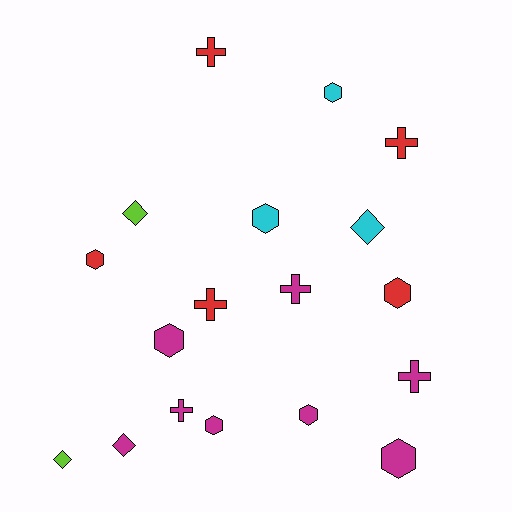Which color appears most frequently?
Magenta, with 8 objects.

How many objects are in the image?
There are 18 objects.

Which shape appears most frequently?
Hexagon, with 8 objects.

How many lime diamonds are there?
There are 2 lime diamonds.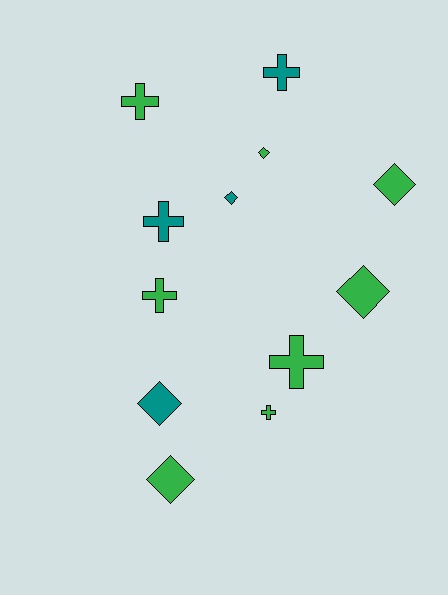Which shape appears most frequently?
Cross, with 6 objects.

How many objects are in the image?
There are 12 objects.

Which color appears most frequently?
Green, with 8 objects.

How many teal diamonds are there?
There are 2 teal diamonds.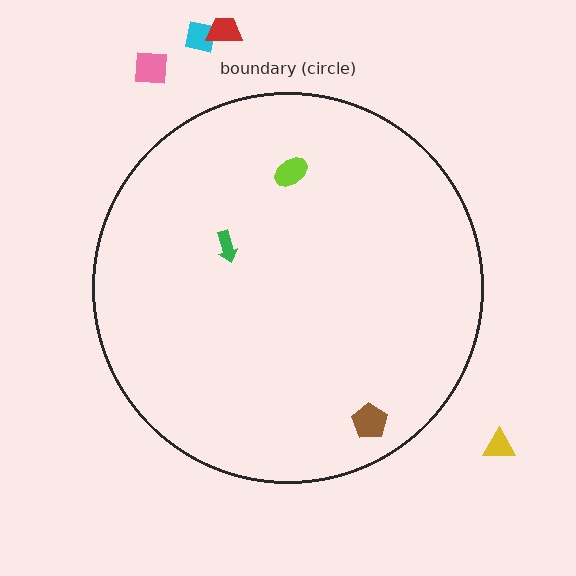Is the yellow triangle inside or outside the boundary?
Outside.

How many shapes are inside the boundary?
3 inside, 4 outside.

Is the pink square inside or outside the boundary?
Outside.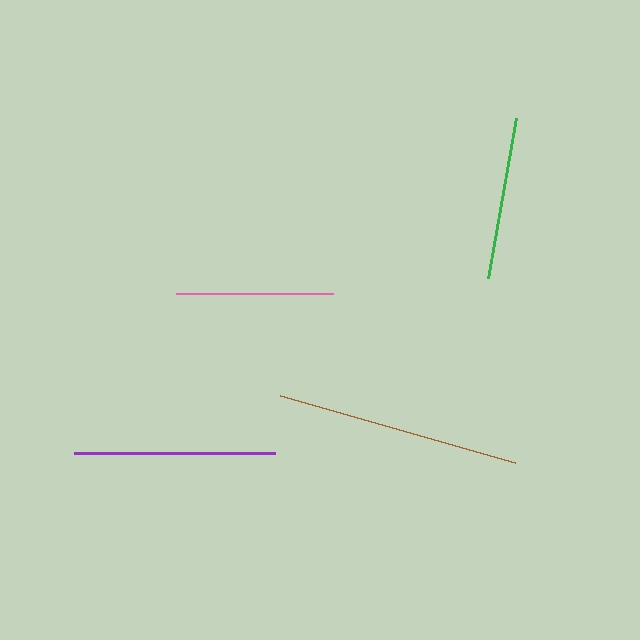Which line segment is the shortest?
The pink line is the shortest at approximately 157 pixels.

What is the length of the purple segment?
The purple segment is approximately 201 pixels long.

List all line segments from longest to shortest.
From longest to shortest: brown, purple, green, pink.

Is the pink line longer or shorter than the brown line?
The brown line is longer than the pink line.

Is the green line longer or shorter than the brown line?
The brown line is longer than the green line.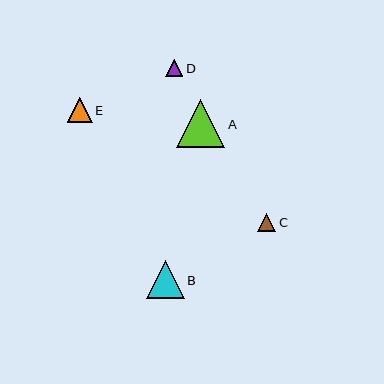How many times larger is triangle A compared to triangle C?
Triangle A is approximately 2.6 times the size of triangle C.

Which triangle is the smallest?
Triangle D is the smallest with a size of approximately 17 pixels.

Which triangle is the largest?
Triangle A is the largest with a size of approximately 48 pixels.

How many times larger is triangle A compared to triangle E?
Triangle A is approximately 1.9 times the size of triangle E.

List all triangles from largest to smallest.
From largest to smallest: A, B, E, C, D.